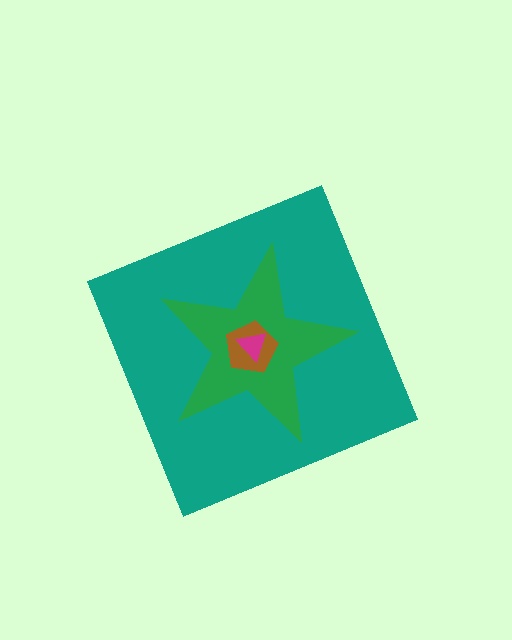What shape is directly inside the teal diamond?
The green star.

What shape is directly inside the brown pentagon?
The magenta triangle.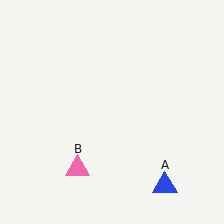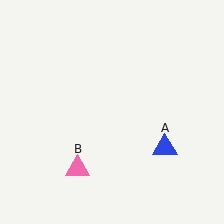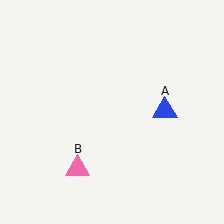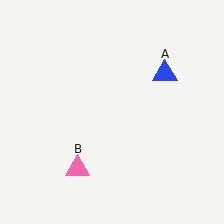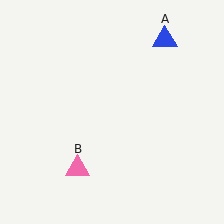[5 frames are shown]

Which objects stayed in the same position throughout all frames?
Pink triangle (object B) remained stationary.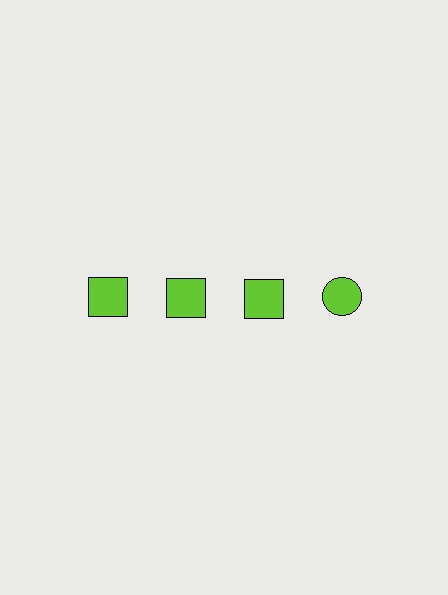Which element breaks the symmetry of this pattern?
The lime circle in the top row, second from right column breaks the symmetry. All other shapes are lime squares.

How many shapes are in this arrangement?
There are 4 shapes arranged in a grid pattern.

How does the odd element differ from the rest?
It has a different shape: circle instead of square.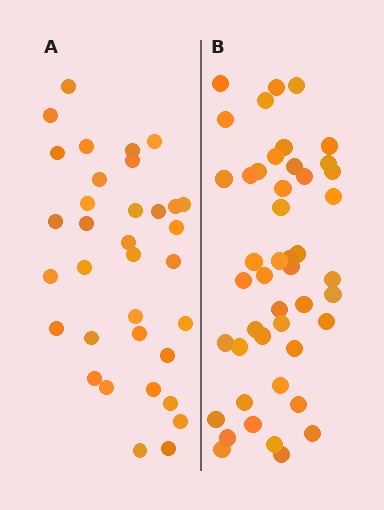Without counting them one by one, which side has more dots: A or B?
Region B (the right region) has more dots.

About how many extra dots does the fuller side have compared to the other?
Region B has roughly 12 or so more dots than region A.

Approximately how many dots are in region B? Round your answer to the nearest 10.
About 50 dots. (The exact count is 46, which rounds to 50.)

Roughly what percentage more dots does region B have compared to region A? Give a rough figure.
About 35% more.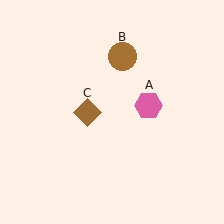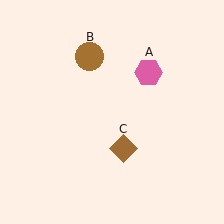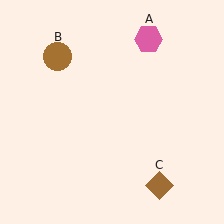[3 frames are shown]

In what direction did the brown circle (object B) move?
The brown circle (object B) moved left.